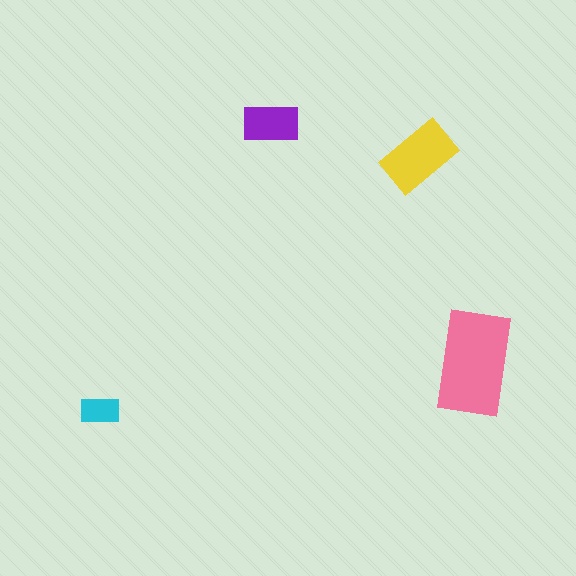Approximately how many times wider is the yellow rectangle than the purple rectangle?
About 1.5 times wider.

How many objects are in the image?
There are 4 objects in the image.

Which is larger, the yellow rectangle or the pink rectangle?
The pink one.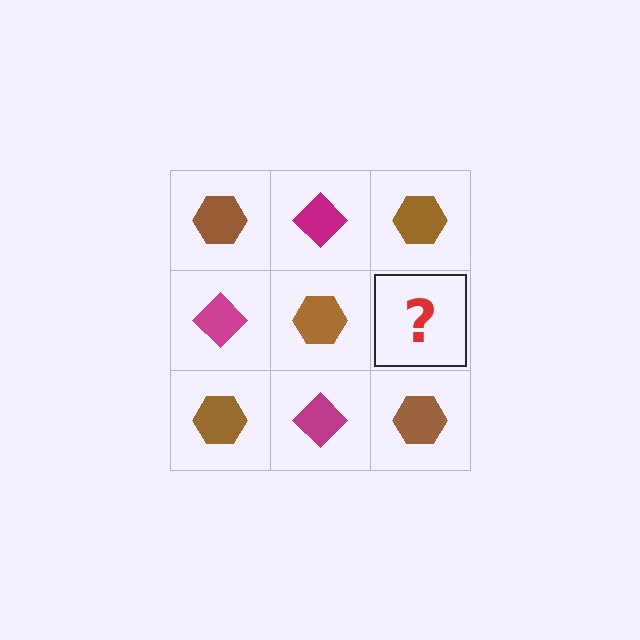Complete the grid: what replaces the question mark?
The question mark should be replaced with a magenta diamond.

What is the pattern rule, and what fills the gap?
The rule is that it alternates brown hexagon and magenta diamond in a checkerboard pattern. The gap should be filled with a magenta diamond.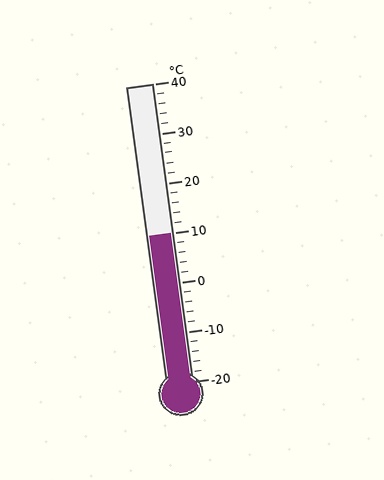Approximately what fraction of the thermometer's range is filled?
The thermometer is filled to approximately 50% of its range.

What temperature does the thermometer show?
The thermometer shows approximately 10°C.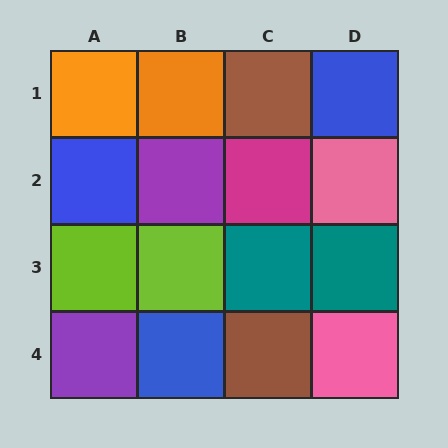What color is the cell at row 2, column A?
Blue.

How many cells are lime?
2 cells are lime.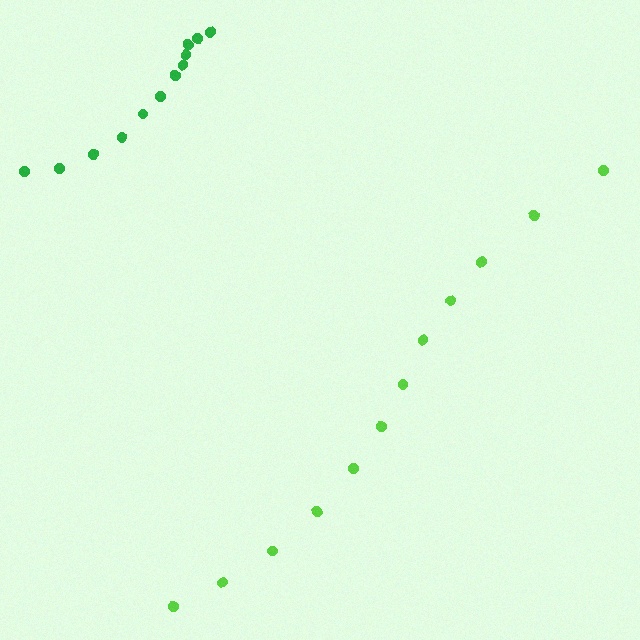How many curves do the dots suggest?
There are 2 distinct paths.